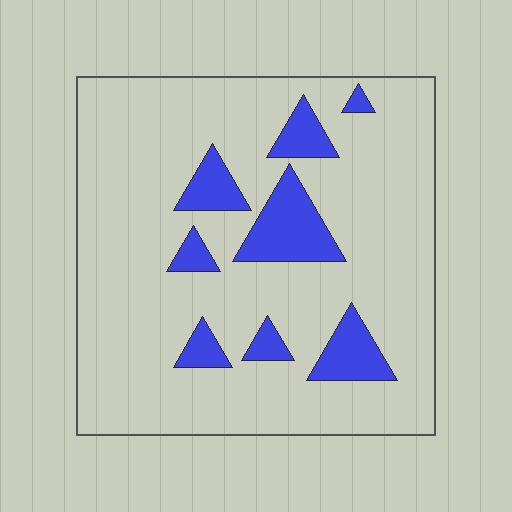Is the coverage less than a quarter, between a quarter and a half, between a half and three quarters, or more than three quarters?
Less than a quarter.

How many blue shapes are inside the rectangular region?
8.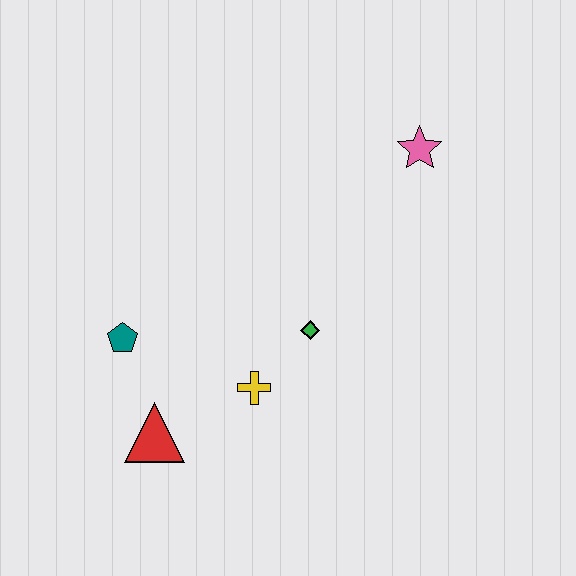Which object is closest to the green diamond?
The yellow cross is closest to the green diamond.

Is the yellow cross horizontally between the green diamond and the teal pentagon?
Yes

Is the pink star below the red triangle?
No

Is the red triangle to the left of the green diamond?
Yes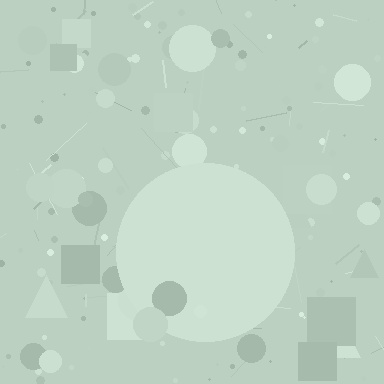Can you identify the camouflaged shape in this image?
The camouflaged shape is a circle.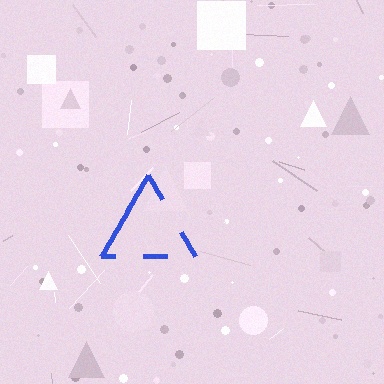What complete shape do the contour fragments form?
The contour fragments form a triangle.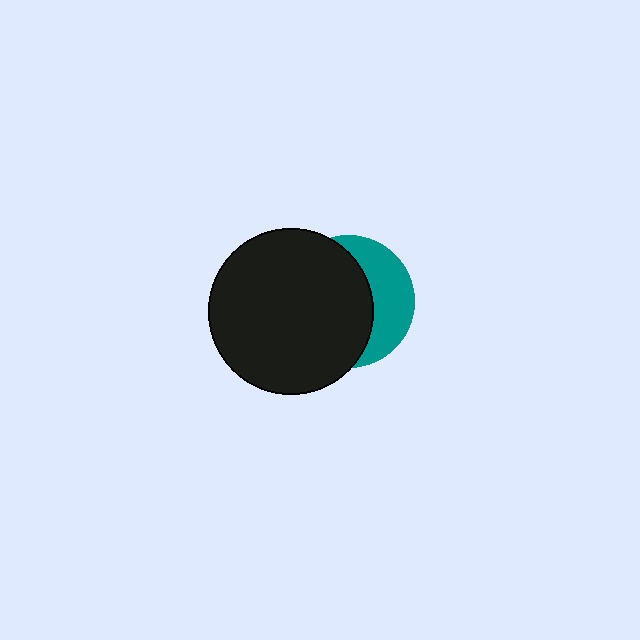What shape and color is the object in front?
The object in front is a black circle.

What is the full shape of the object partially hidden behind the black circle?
The partially hidden object is a teal circle.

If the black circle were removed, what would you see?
You would see the complete teal circle.